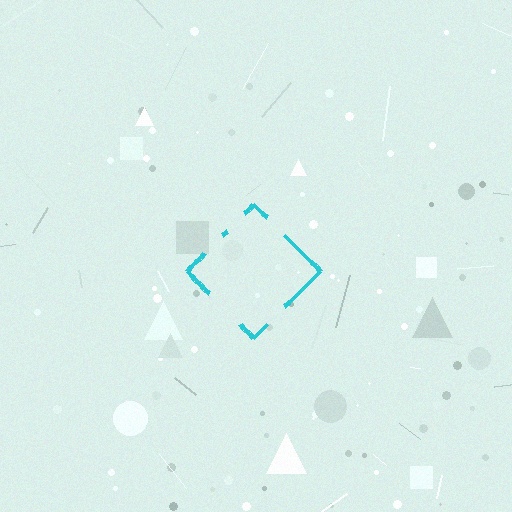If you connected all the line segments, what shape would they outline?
They would outline a diamond.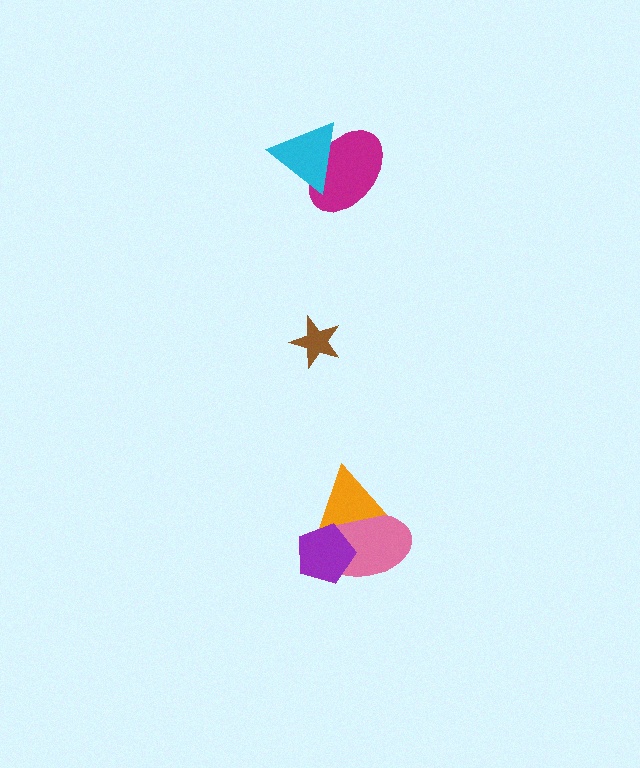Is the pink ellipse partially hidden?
Yes, it is partially covered by another shape.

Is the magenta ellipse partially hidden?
Yes, it is partially covered by another shape.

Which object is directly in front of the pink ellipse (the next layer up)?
The orange triangle is directly in front of the pink ellipse.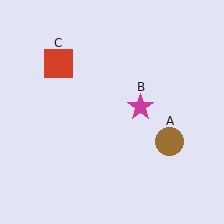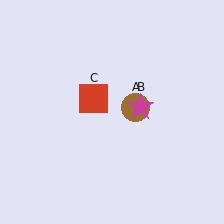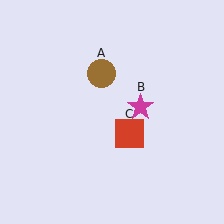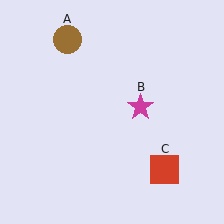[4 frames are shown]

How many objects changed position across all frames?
2 objects changed position: brown circle (object A), red square (object C).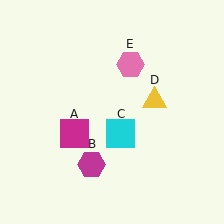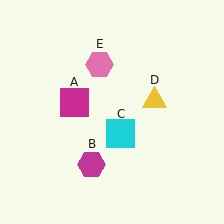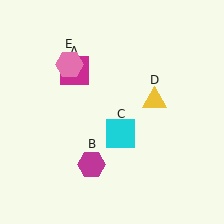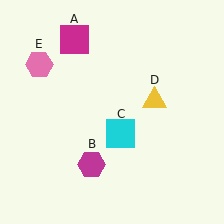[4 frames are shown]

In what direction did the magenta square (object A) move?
The magenta square (object A) moved up.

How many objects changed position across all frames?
2 objects changed position: magenta square (object A), pink hexagon (object E).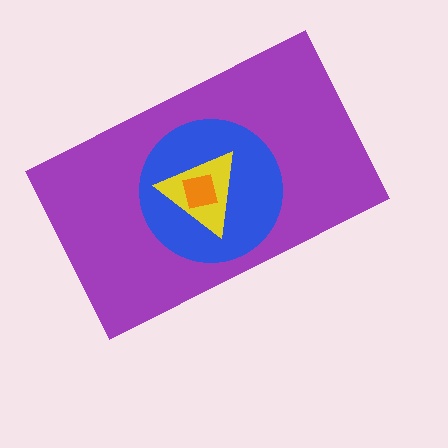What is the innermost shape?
The orange square.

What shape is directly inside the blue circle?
The yellow triangle.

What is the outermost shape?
The purple rectangle.